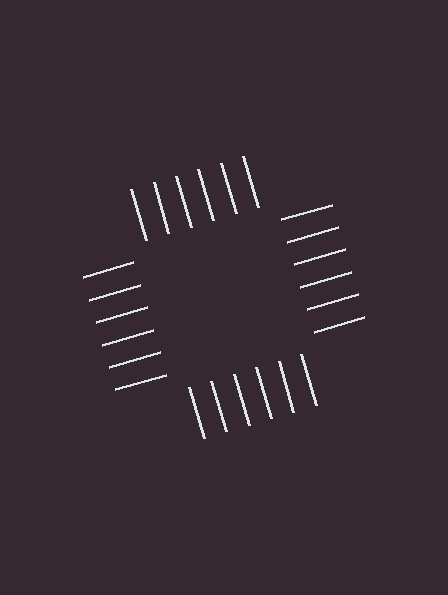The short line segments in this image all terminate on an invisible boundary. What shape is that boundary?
An illusory square — the line segments terminate on its edges but no continuous stroke is drawn.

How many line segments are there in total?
24 — 6 along each of the 4 edges.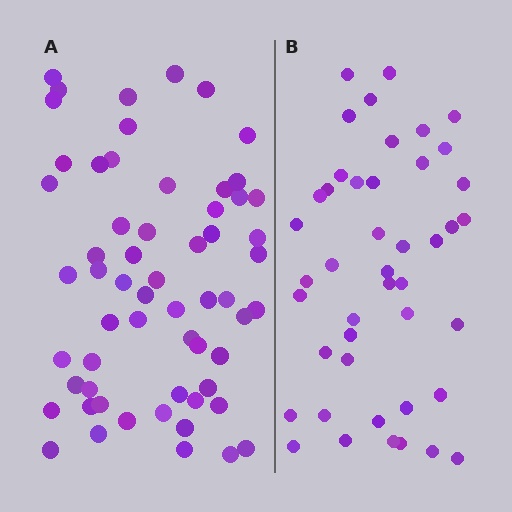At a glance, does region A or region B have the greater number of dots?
Region A (the left region) has more dots.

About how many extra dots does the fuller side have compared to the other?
Region A has approximately 15 more dots than region B.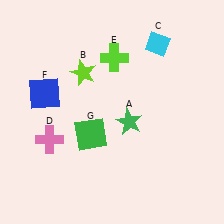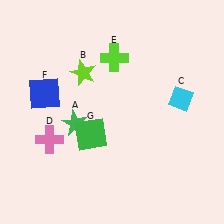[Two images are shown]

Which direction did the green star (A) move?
The green star (A) moved left.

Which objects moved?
The objects that moved are: the green star (A), the cyan diamond (C).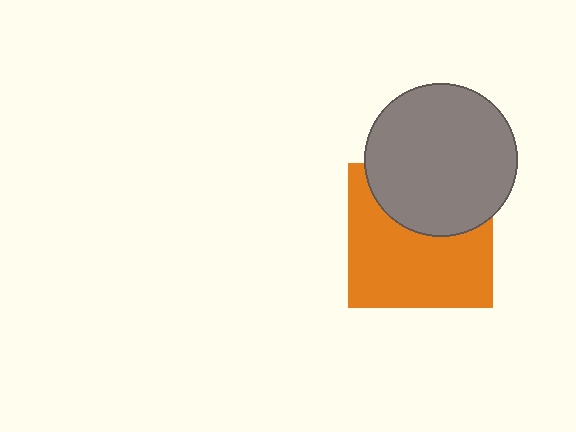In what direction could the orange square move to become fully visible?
The orange square could move down. That would shift it out from behind the gray circle entirely.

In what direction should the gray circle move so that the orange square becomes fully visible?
The gray circle should move up. That is the shortest direction to clear the overlap and leave the orange square fully visible.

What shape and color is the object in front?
The object in front is a gray circle.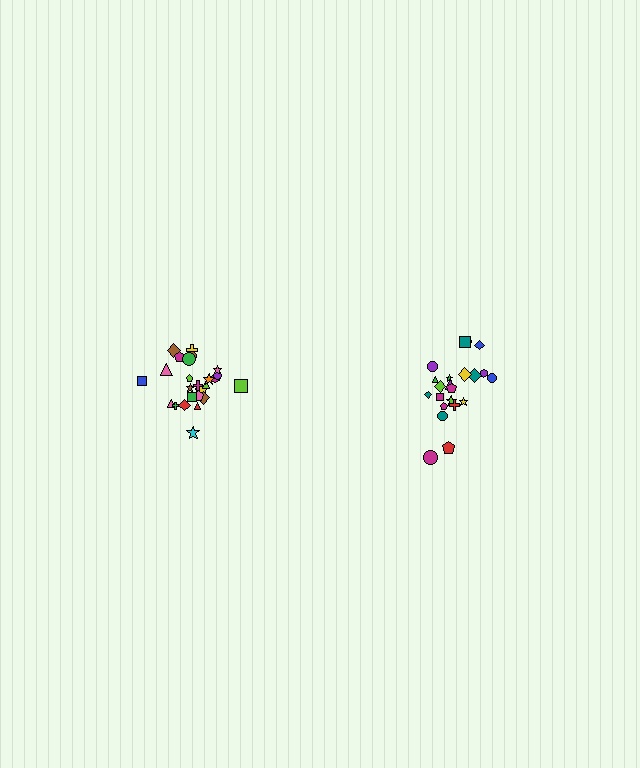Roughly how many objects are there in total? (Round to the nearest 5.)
Roughly 45 objects in total.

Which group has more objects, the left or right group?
The left group.